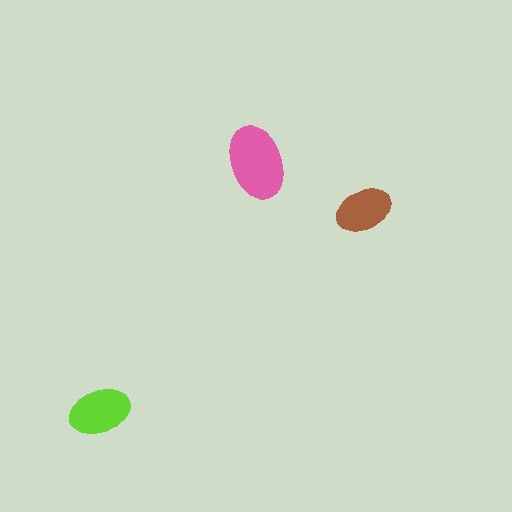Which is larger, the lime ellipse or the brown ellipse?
The lime one.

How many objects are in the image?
There are 3 objects in the image.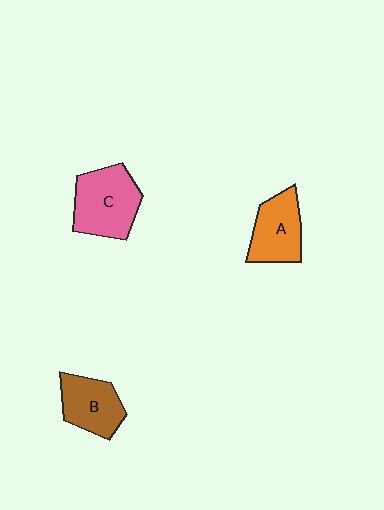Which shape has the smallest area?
Shape B (brown).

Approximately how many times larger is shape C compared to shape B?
Approximately 1.3 times.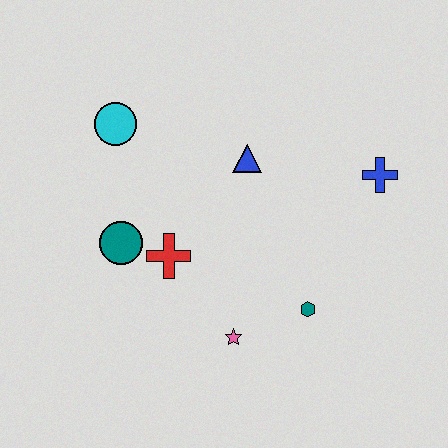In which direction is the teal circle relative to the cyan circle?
The teal circle is below the cyan circle.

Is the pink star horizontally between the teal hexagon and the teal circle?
Yes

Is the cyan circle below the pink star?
No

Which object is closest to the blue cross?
The blue triangle is closest to the blue cross.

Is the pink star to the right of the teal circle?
Yes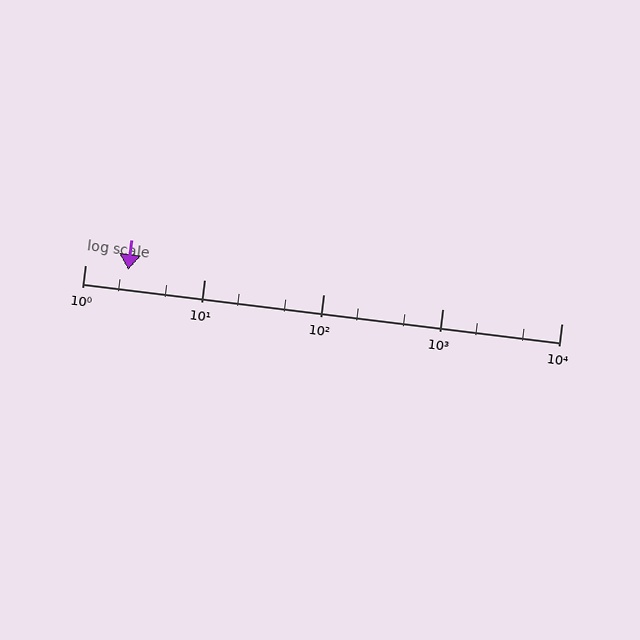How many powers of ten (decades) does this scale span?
The scale spans 4 decades, from 1 to 10000.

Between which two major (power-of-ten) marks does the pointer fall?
The pointer is between 1 and 10.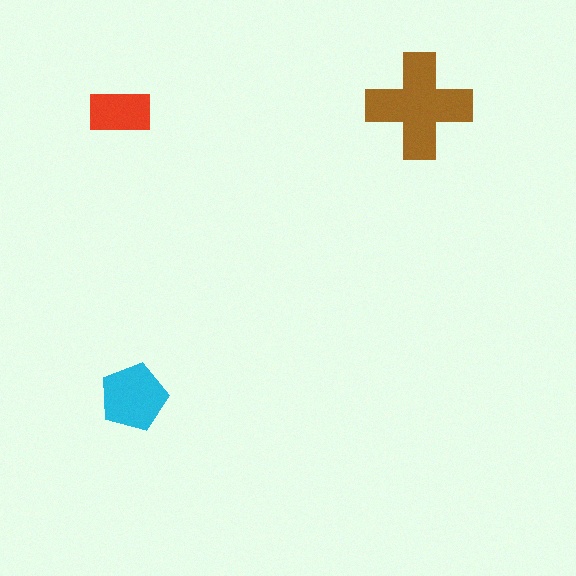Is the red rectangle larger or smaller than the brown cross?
Smaller.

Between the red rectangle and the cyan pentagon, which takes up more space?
The cyan pentagon.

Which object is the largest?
The brown cross.